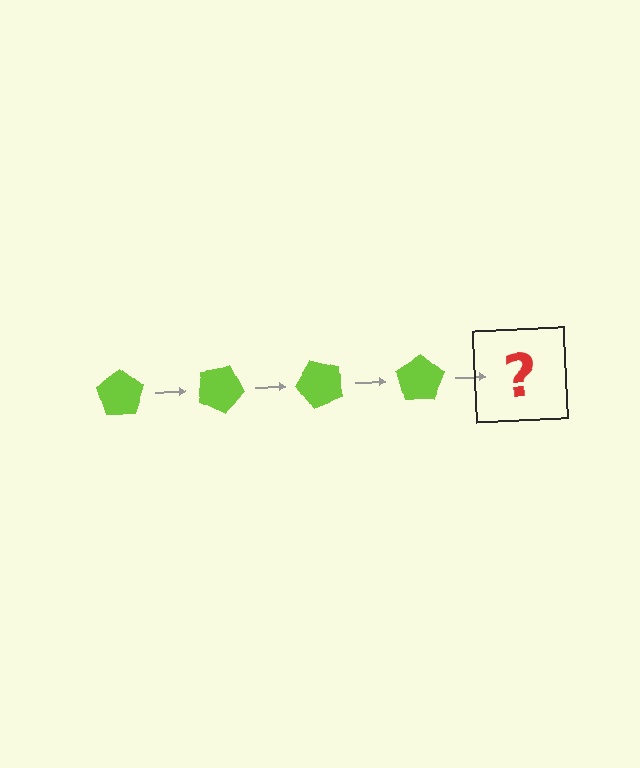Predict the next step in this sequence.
The next step is a lime pentagon rotated 100 degrees.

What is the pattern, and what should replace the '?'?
The pattern is that the pentagon rotates 25 degrees each step. The '?' should be a lime pentagon rotated 100 degrees.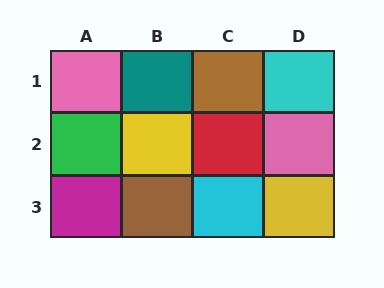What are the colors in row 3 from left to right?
Magenta, brown, cyan, yellow.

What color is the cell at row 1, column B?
Teal.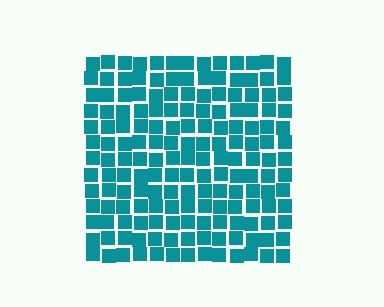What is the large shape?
The large shape is a square.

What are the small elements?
The small elements are squares.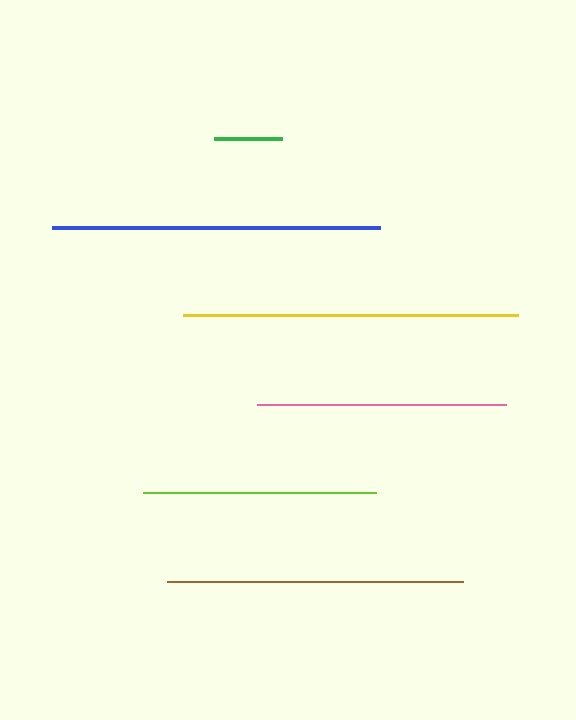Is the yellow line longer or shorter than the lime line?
The yellow line is longer than the lime line.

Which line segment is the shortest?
The green line is the shortest at approximately 68 pixels.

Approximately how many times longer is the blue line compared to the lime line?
The blue line is approximately 1.4 times the length of the lime line.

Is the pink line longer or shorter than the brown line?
The brown line is longer than the pink line.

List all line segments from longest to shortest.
From longest to shortest: yellow, blue, brown, pink, lime, green.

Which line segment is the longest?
The yellow line is the longest at approximately 335 pixels.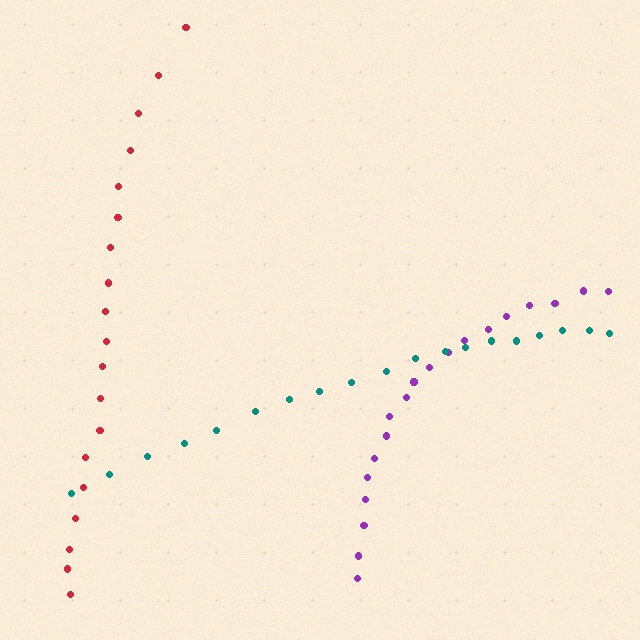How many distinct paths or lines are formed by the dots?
There are 3 distinct paths.